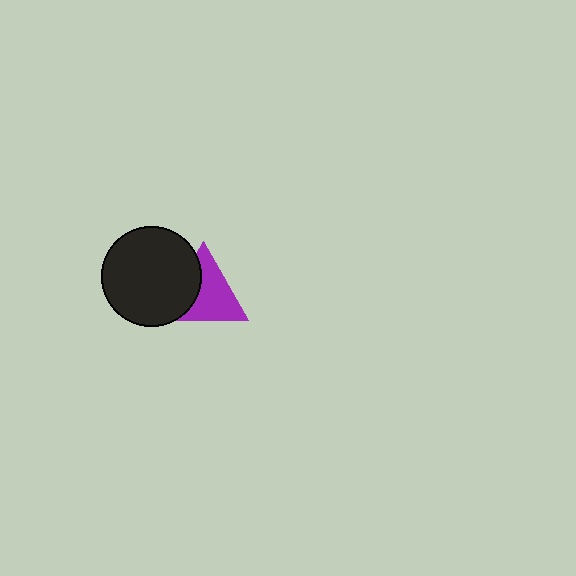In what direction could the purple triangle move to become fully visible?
The purple triangle could move right. That would shift it out from behind the black circle entirely.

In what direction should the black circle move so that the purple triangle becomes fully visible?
The black circle should move left. That is the shortest direction to clear the overlap and leave the purple triangle fully visible.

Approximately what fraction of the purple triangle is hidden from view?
Roughly 36% of the purple triangle is hidden behind the black circle.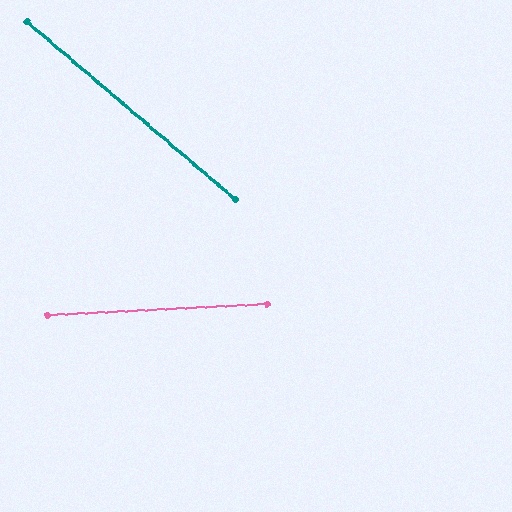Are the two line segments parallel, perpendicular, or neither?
Neither parallel nor perpendicular — they differ by about 43°.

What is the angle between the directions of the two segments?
Approximately 43 degrees.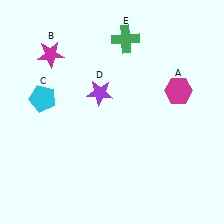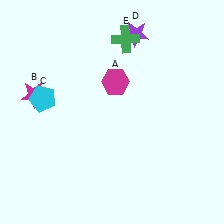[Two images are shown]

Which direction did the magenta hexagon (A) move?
The magenta hexagon (A) moved left.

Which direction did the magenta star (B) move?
The magenta star (B) moved down.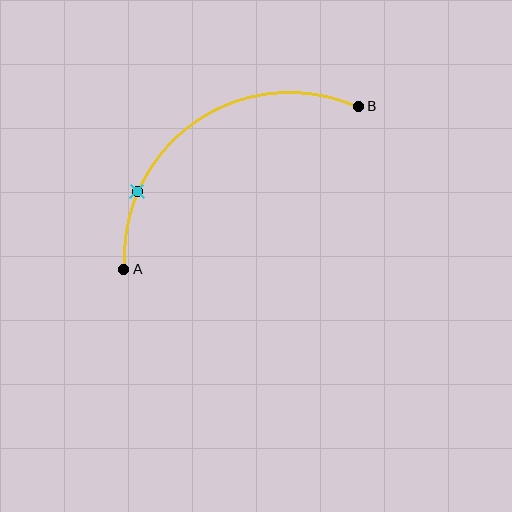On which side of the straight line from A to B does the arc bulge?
The arc bulges above and to the left of the straight line connecting A and B.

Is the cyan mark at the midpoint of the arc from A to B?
No. The cyan mark lies on the arc but is closer to endpoint A. The arc midpoint would be at the point on the curve equidistant along the arc from both A and B.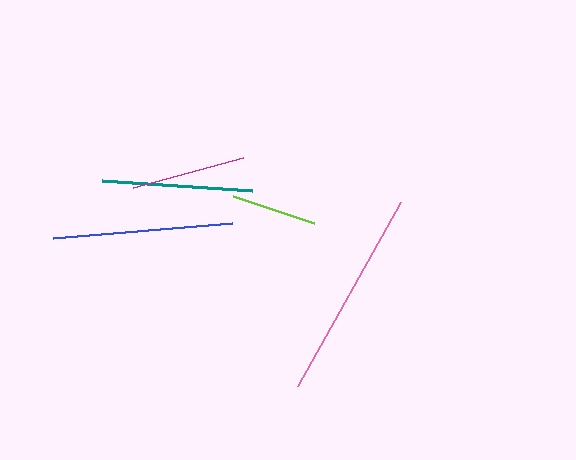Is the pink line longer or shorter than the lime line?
The pink line is longer than the lime line.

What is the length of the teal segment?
The teal segment is approximately 151 pixels long.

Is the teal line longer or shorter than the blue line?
The blue line is longer than the teal line.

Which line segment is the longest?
The pink line is the longest at approximately 211 pixels.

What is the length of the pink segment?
The pink segment is approximately 211 pixels long.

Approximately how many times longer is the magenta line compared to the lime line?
The magenta line is approximately 1.3 times the length of the lime line.